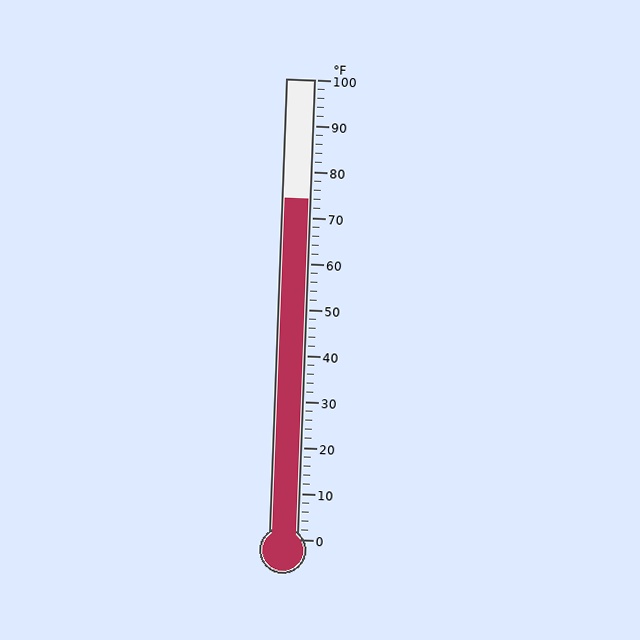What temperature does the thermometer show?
The thermometer shows approximately 74°F.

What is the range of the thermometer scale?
The thermometer scale ranges from 0°F to 100°F.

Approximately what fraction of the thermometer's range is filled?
The thermometer is filled to approximately 75% of its range.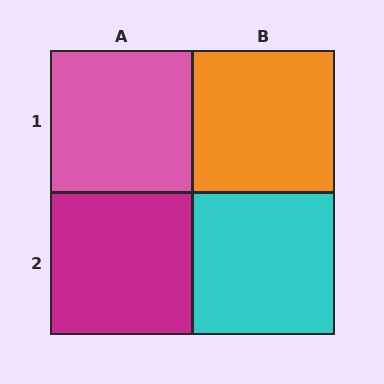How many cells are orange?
1 cell is orange.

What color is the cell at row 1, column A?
Pink.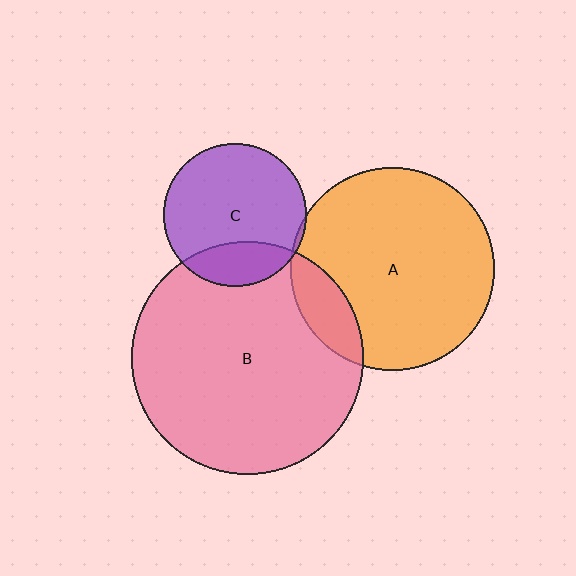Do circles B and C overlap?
Yes.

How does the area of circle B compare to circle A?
Approximately 1.3 times.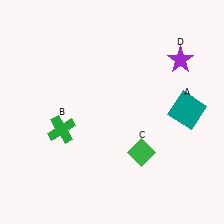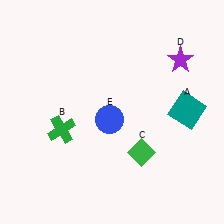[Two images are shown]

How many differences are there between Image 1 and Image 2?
There is 1 difference between the two images.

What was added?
A blue circle (E) was added in Image 2.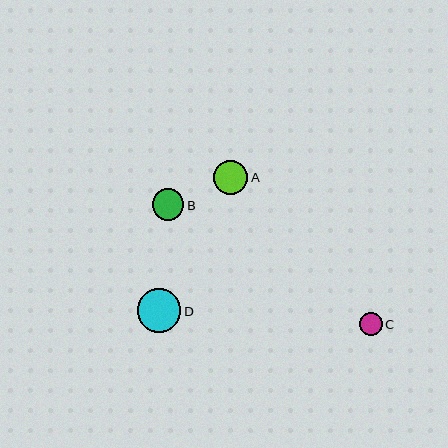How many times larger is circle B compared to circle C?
Circle B is approximately 1.4 times the size of circle C.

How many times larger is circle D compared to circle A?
Circle D is approximately 1.3 times the size of circle A.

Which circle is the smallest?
Circle C is the smallest with a size of approximately 23 pixels.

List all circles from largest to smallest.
From largest to smallest: D, A, B, C.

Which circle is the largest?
Circle D is the largest with a size of approximately 44 pixels.